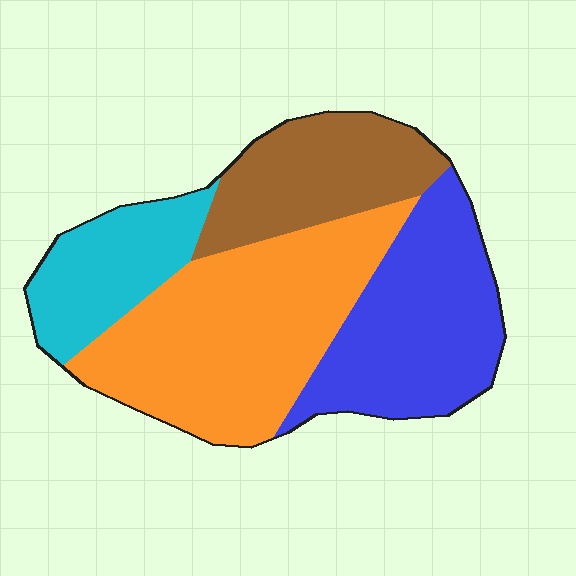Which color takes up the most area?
Orange, at roughly 40%.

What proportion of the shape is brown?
Brown takes up about one fifth (1/5) of the shape.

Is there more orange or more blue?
Orange.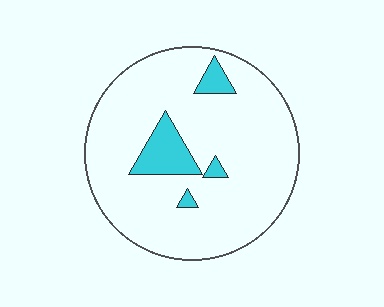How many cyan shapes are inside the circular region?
4.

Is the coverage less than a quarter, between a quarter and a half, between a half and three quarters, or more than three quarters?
Less than a quarter.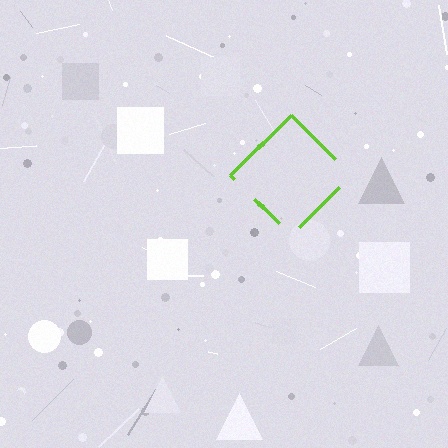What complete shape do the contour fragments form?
The contour fragments form a diamond.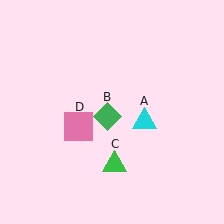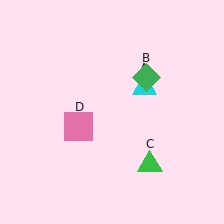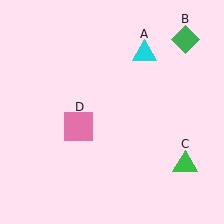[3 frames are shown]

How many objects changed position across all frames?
3 objects changed position: cyan triangle (object A), green diamond (object B), green triangle (object C).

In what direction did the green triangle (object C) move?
The green triangle (object C) moved right.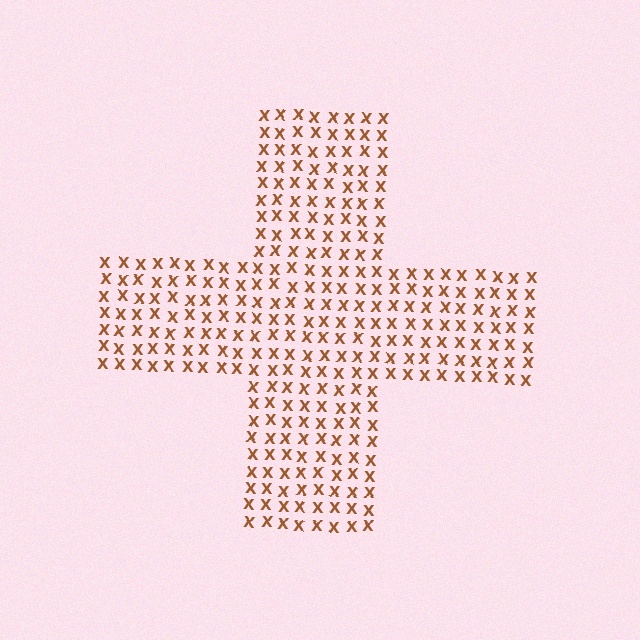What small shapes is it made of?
It is made of small letter X's.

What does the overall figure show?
The overall figure shows a cross.